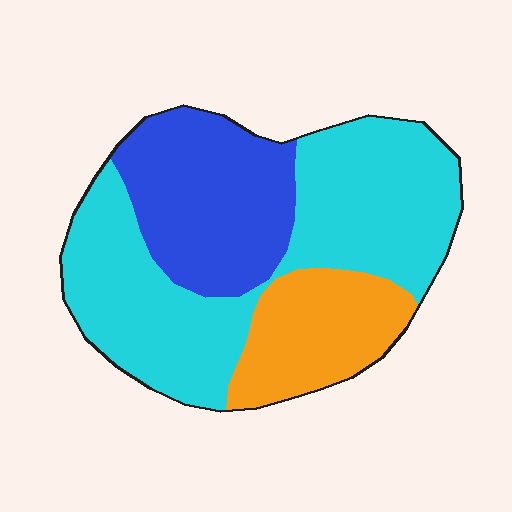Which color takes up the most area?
Cyan, at roughly 55%.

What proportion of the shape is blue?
Blue takes up about one quarter (1/4) of the shape.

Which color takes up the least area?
Orange, at roughly 20%.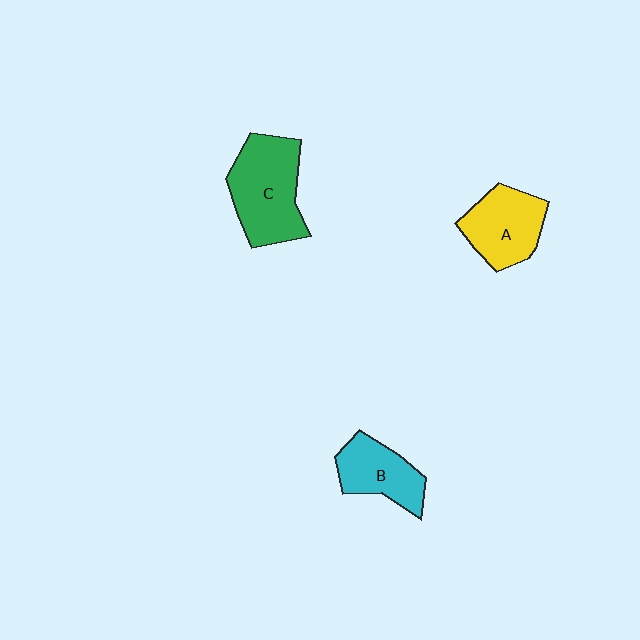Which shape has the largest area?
Shape C (green).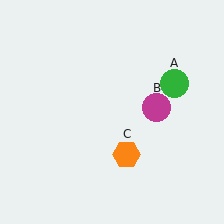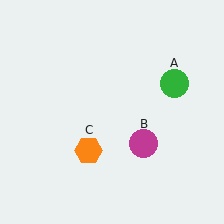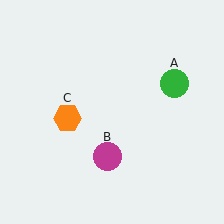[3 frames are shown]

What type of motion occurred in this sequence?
The magenta circle (object B), orange hexagon (object C) rotated clockwise around the center of the scene.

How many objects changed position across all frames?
2 objects changed position: magenta circle (object B), orange hexagon (object C).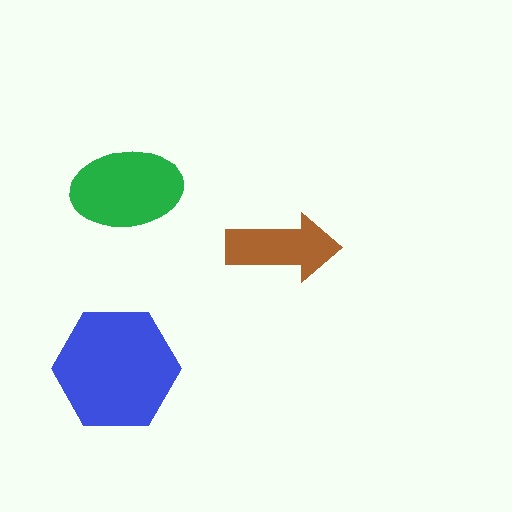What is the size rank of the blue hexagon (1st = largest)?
1st.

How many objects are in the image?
There are 3 objects in the image.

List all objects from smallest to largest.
The brown arrow, the green ellipse, the blue hexagon.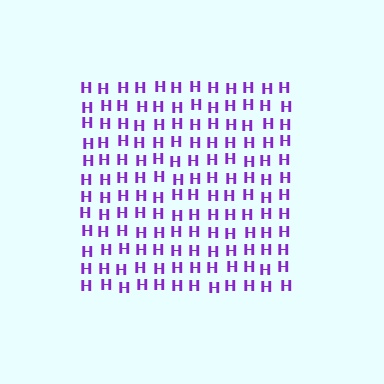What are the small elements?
The small elements are letter H's.